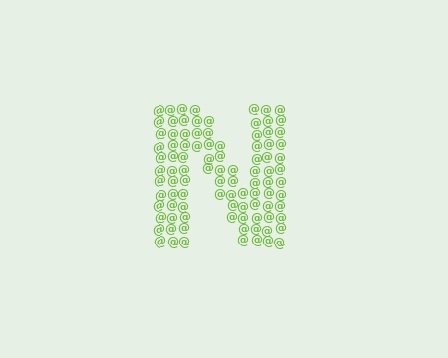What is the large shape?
The large shape is the letter N.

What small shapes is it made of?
It is made of small at signs.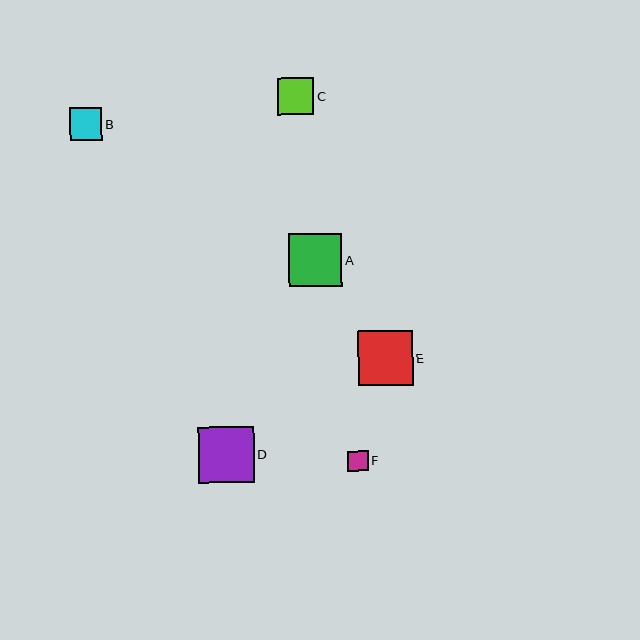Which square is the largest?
Square D is the largest with a size of approximately 56 pixels.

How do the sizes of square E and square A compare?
Square E and square A are approximately the same size.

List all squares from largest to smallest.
From largest to smallest: D, E, A, C, B, F.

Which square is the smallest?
Square F is the smallest with a size of approximately 21 pixels.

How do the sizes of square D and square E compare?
Square D and square E are approximately the same size.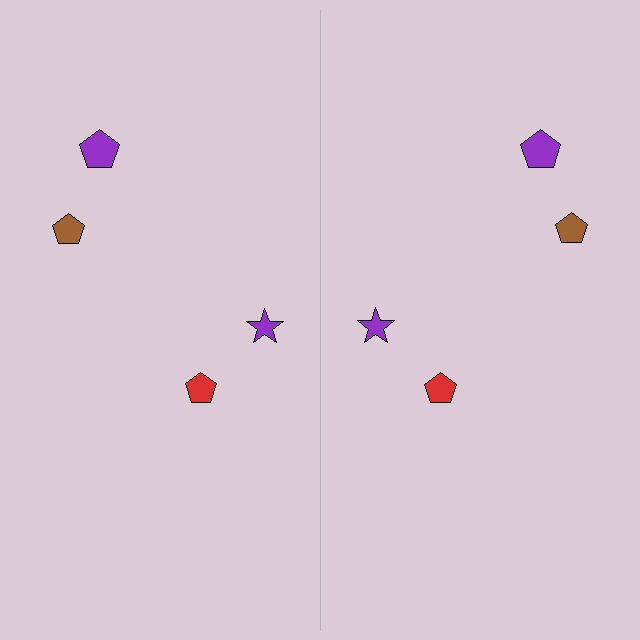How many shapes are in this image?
There are 8 shapes in this image.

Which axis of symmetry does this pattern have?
The pattern has a vertical axis of symmetry running through the center of the image.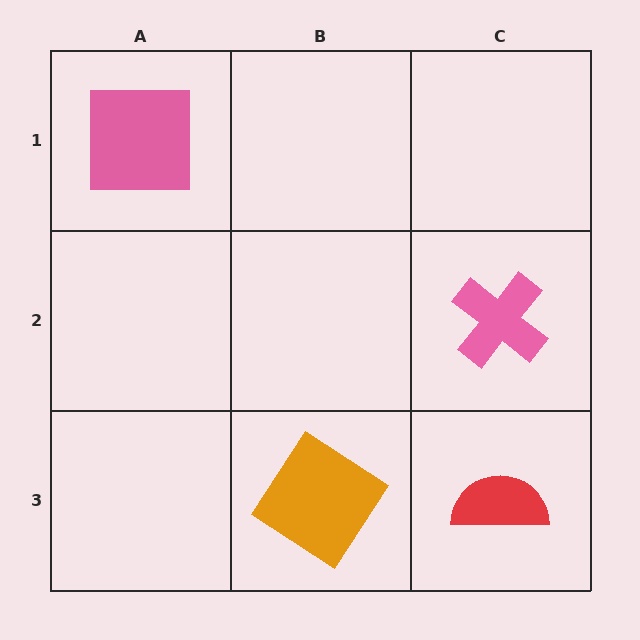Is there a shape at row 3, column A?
No, that cell is empty.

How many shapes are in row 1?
1 shape.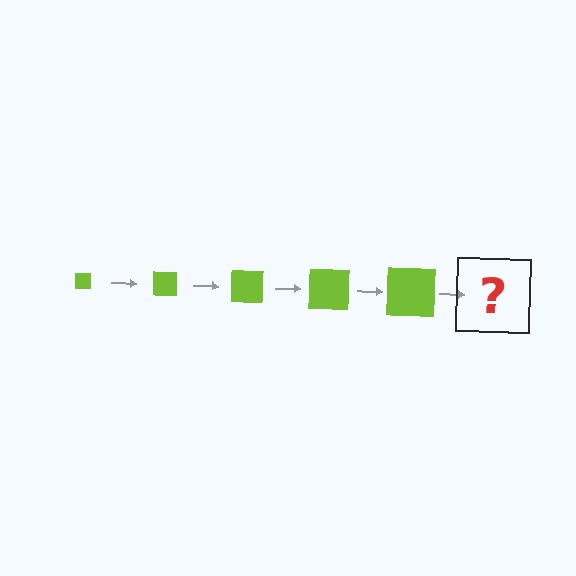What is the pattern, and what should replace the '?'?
The pattern is that the square gets progressively larger each step. The '?' should be a lime square, larger than the previous one.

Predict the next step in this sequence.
The next step is a lime square, larger than the previous one.